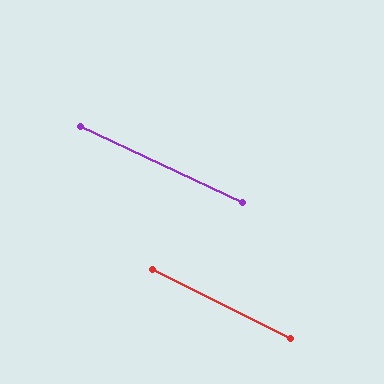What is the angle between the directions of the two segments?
Approximately 1 degree.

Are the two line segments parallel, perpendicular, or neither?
Parallel — their directions differ by only 1.4°.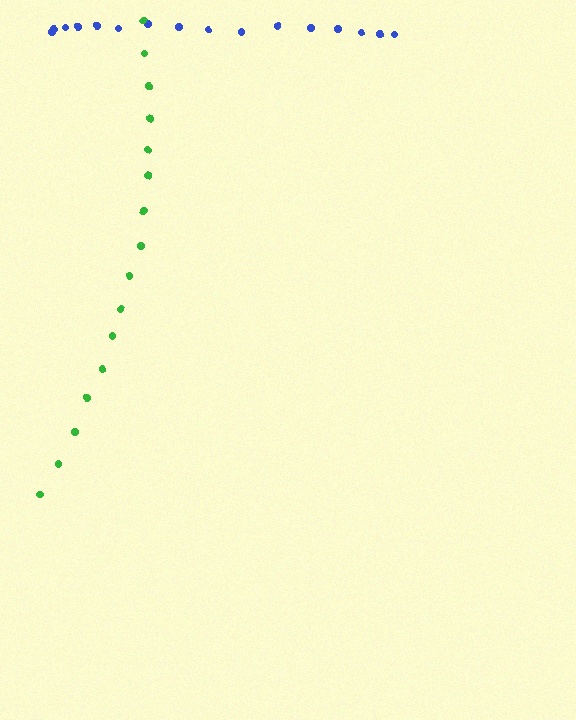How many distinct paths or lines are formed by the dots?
There are 2 distinct paths.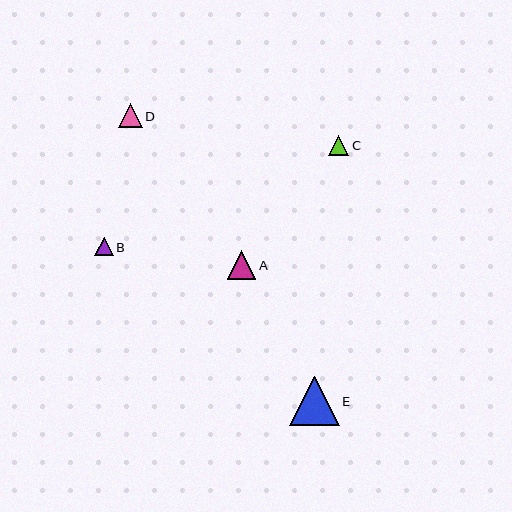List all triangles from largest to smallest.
From largest to smallest: E, A, D, C, B.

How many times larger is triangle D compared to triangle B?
Triangle D is approximately 1.2 times the size of triangle B.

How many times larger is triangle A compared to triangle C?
Triangle A is approximately 1.4 times the size of triangle C.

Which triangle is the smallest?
Triangle B is the smallest with a size of approximately 19 pixels.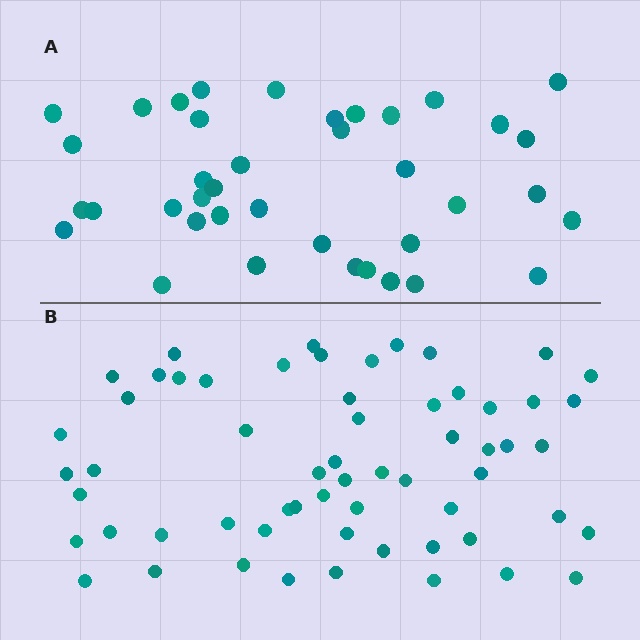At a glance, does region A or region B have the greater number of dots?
Region B (the bottom region) has more dots.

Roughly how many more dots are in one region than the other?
Region B has approximately 20 more dots than region A.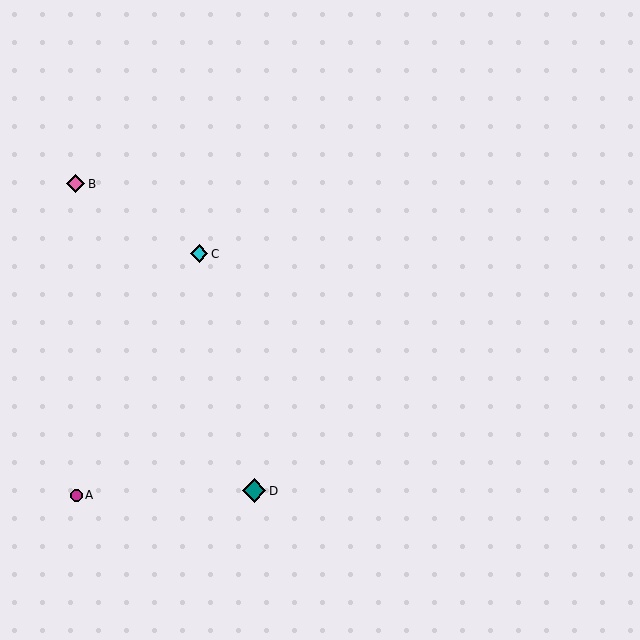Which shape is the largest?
The teal diamond (labeled D) is the largest.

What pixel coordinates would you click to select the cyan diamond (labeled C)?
Click at (199, 254) to select the cyan diamond C.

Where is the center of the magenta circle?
The center of the magenta circle is at (76, 495).